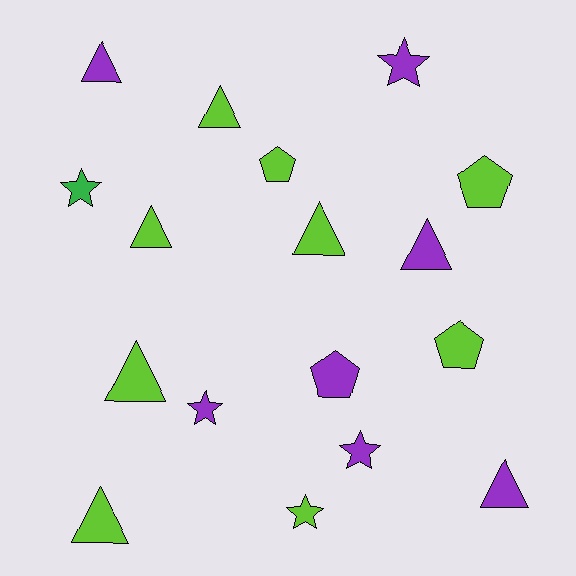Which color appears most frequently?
Lime, with 9 objects.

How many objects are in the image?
There are 17 objects.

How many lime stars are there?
There is 1 lime star.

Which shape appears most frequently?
Triangle, with 8 objects.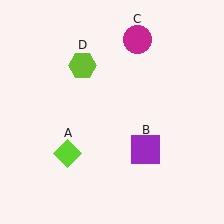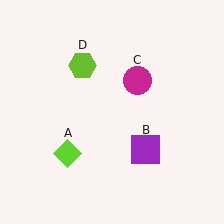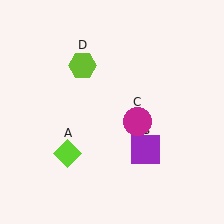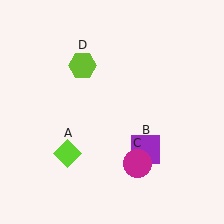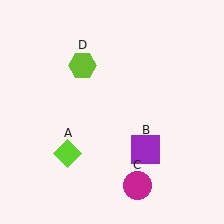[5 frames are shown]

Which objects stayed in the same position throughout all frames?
Lime diamond (object A) and purple square (object B) and lime hexagon (object D) remained stationary.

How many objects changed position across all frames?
1 object changed position: magenta circle (object C).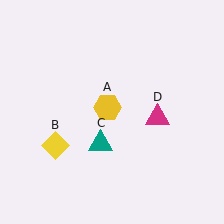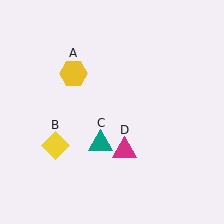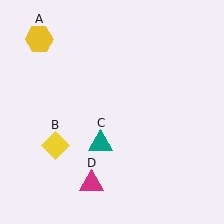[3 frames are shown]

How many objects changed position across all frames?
2 objects changed position: yellow hexagon (object A), magenta triangle (object D).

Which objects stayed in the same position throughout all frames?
Yellow diamond (object B) and teal triangle (object C) remained stationary.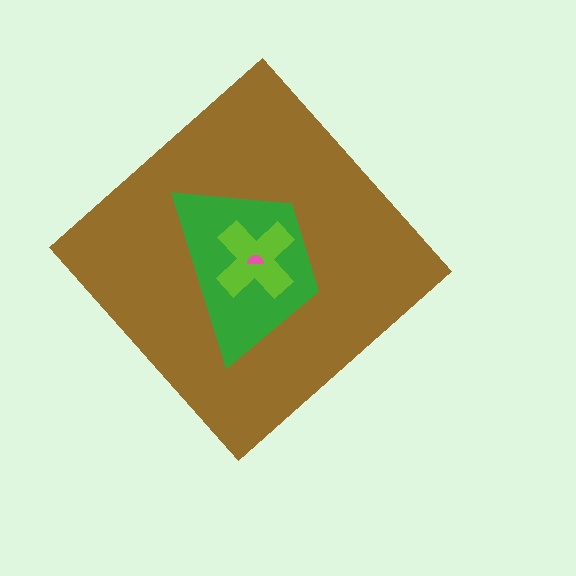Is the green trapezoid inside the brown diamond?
Yes.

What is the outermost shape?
The brown diamond.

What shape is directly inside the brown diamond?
The green trapezoid.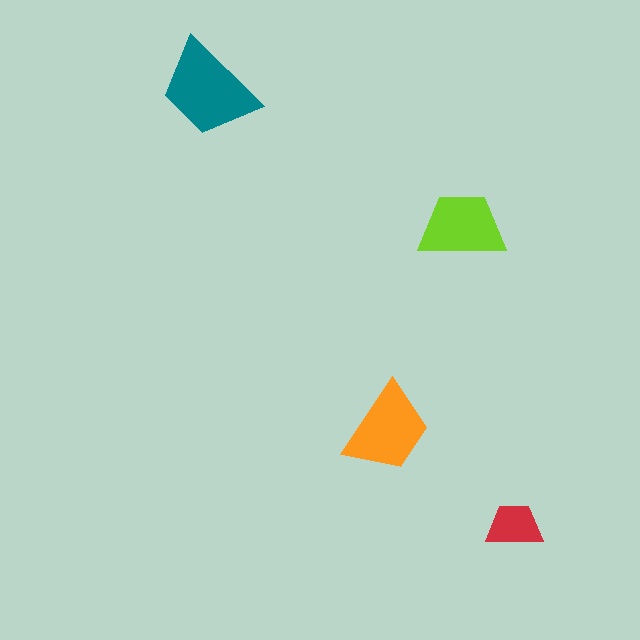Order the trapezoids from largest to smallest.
the teal one, the orange one, the lime one, the red one.